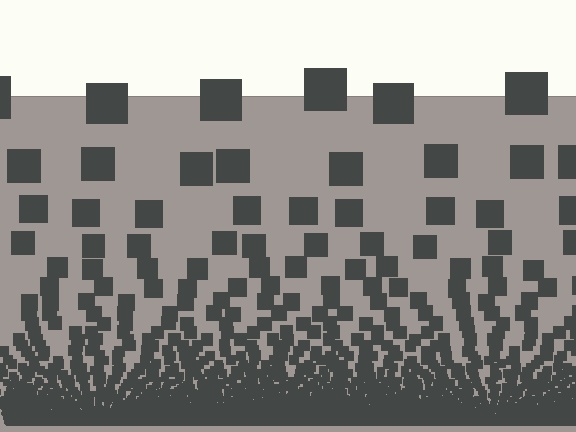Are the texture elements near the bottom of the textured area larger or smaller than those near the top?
Smaller. The gradient is inverted — elements near the bottom are smaller and denser.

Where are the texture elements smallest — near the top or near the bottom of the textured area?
Near the bottom.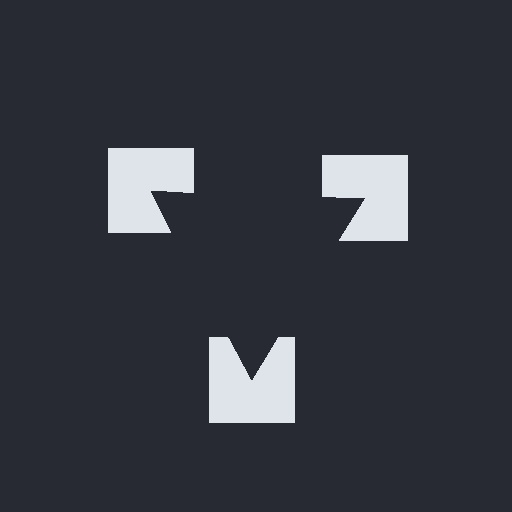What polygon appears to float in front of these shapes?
An illusory triangle — its edges are inferred from the aligned wedge cuts in the notched squares, not physically drawn.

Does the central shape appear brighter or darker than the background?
It typically appears slightly darker than the background, even though no actual brightness change is drawn.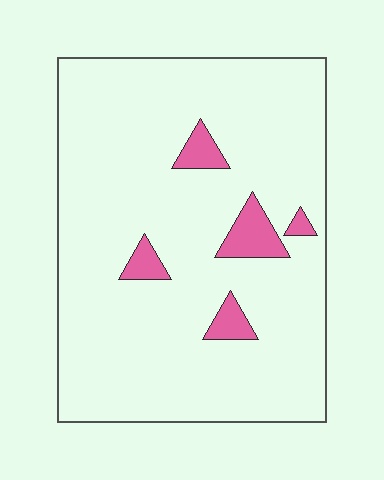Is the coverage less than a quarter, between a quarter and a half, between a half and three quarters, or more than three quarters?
Less than a quarter.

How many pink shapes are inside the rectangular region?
5.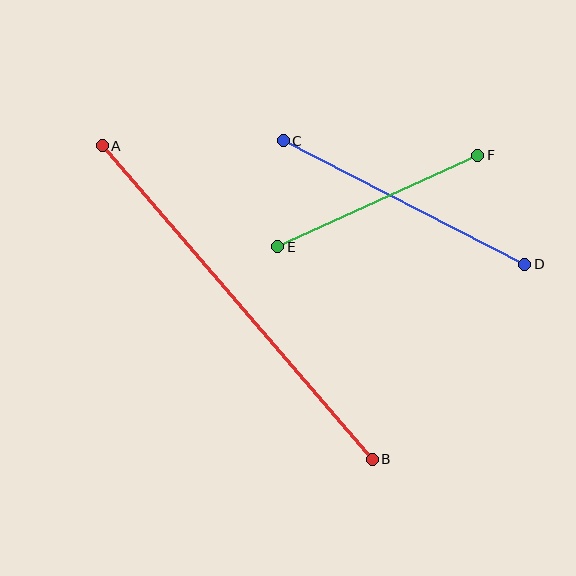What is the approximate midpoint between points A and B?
The midpoint is at approximately (237, 303) pixels.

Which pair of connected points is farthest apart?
Points A and B are farthest apart.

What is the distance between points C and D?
The distance is approximately 272 pixels.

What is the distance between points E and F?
The distance is approximately 220 pixels.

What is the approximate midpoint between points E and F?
The midpoint is at approximately (378, 201) pixels.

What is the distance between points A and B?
The distance is approximately 414 pixels.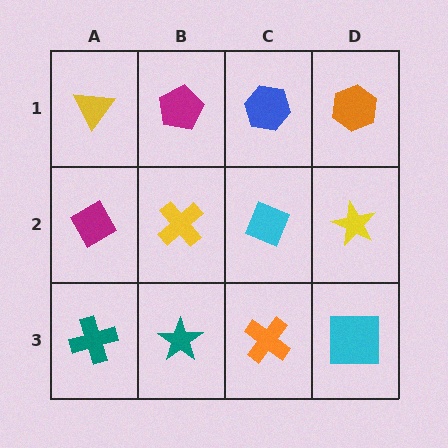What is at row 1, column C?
A blue hexagon.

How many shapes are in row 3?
4 shapes.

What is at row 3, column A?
A teal cross.